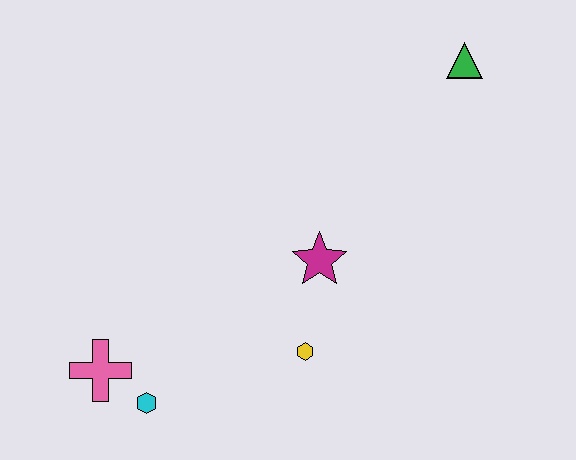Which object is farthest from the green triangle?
The pink cross is farthest from the green triangle.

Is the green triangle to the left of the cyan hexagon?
No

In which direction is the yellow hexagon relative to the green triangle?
The yellow hexagon is below the green triangle.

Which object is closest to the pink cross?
The cyan hexagon is closest to the pink cross.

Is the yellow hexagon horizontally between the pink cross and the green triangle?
Yes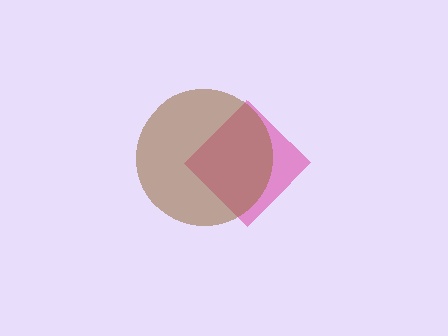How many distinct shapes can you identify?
There are 2 distinct shapes: a pink diamond, a brown circle.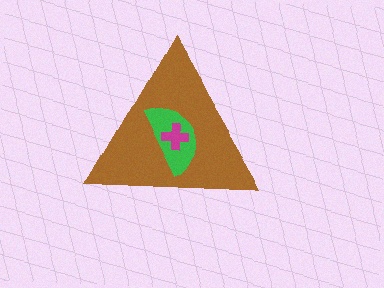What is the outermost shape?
The brown triangle.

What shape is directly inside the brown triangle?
The green semicircle.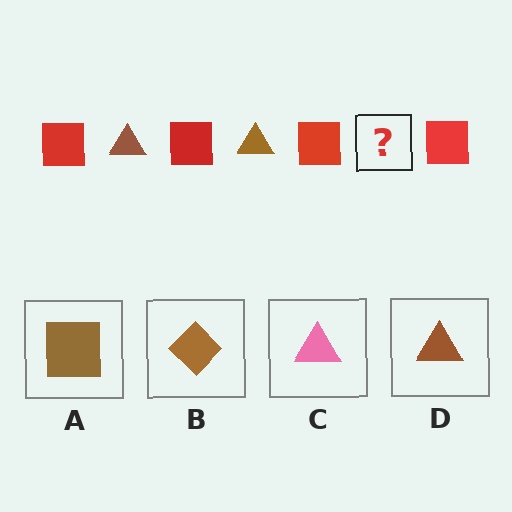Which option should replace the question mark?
Option D.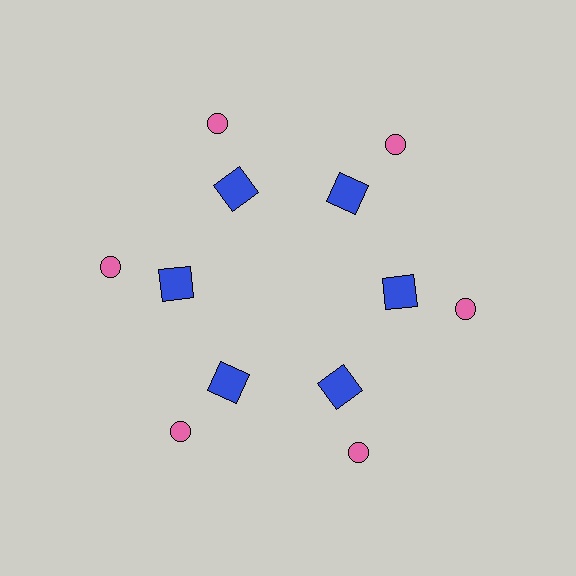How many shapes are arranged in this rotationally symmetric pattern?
There are 12 shapes, arranged in 6 groups of 2.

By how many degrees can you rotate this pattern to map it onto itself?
The pattern maps onto itself every 60 degrees of rotation.